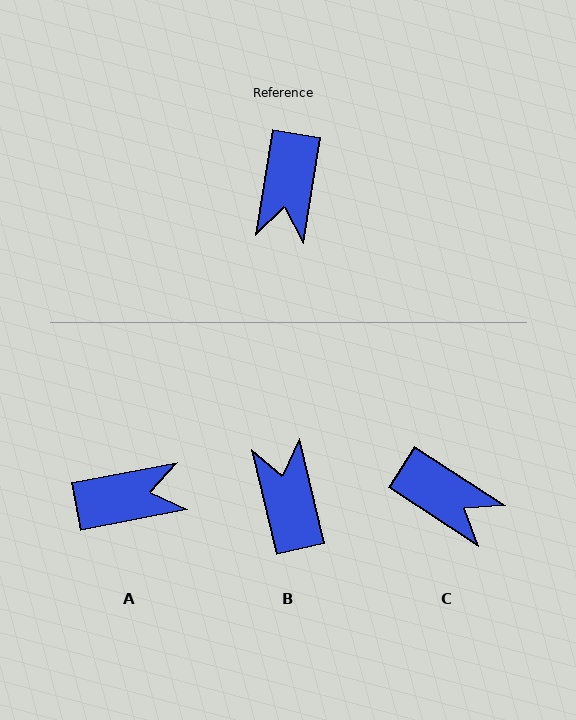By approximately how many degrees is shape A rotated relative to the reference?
Approximately 111 degrees counter-clockwise.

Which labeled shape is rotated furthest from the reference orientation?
B, about 157 degrees away.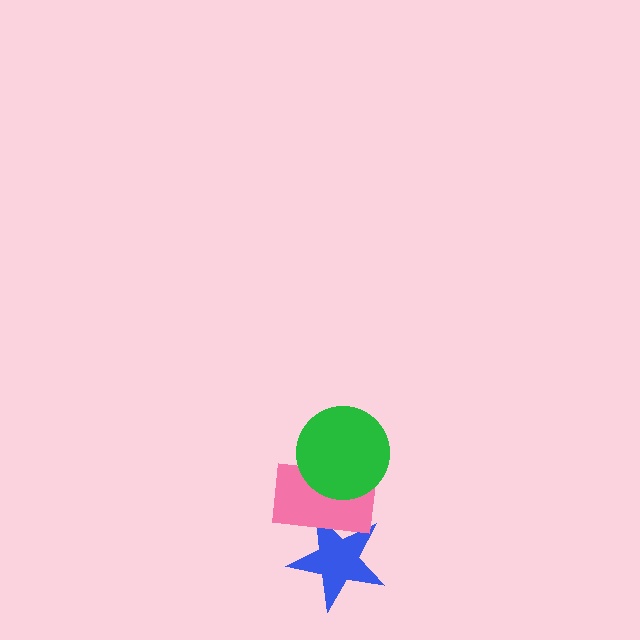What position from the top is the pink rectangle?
The pink rectangle is 2nd from the top.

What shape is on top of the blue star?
The pink rectangle is on top of the blue star.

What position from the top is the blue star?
The blue star is 3rd from the top.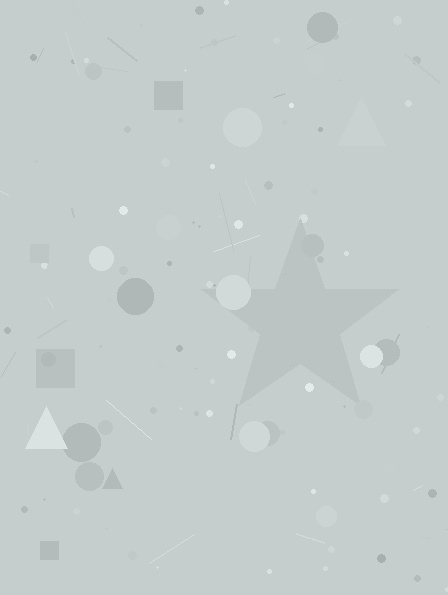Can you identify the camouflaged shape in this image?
The camouflaged shape is a star.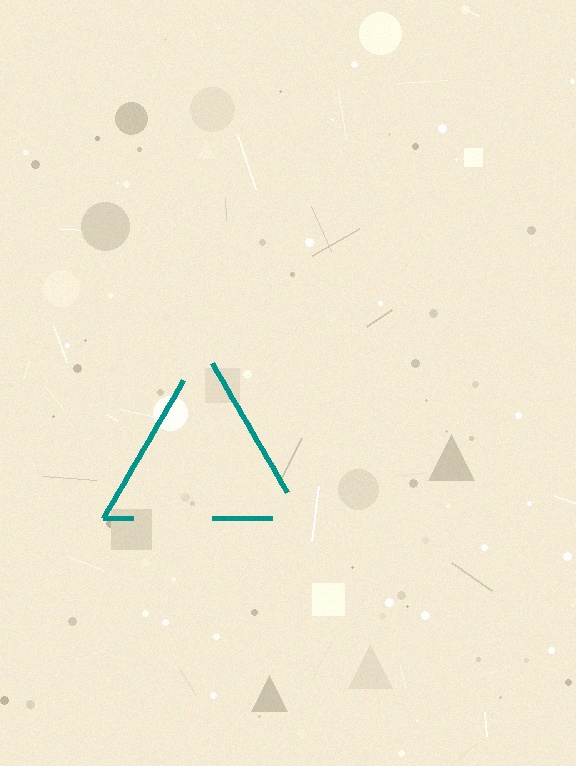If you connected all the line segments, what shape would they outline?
They would outline a triangle.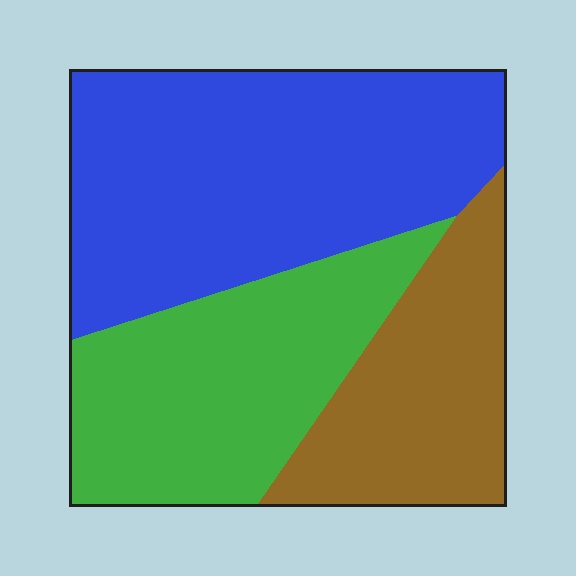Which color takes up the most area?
Blue, at roughly 45%.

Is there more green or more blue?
Blue.